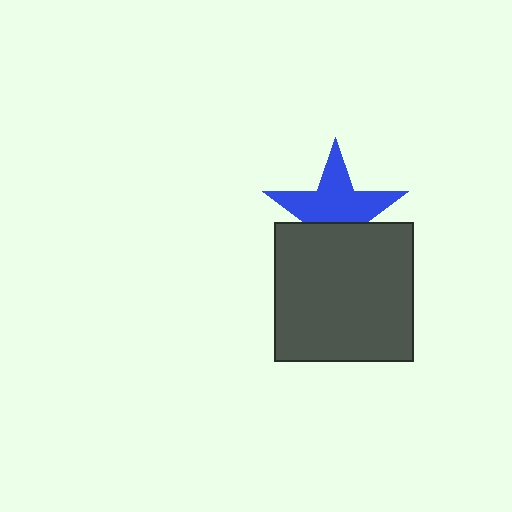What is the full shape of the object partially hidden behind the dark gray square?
The partially hidden object is a blue star.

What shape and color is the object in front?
The object in front is a dark gray square.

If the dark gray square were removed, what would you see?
You would see the complete blue star.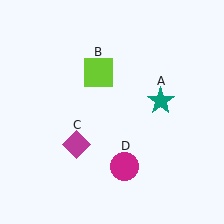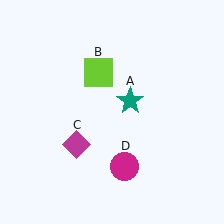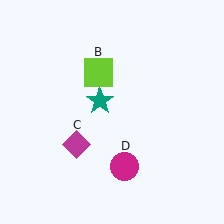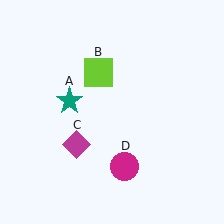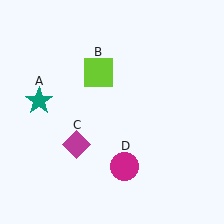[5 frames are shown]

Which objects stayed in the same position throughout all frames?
Lime square (object B) and magenta diamond (object C) and magenta circle (object D) remained stationary.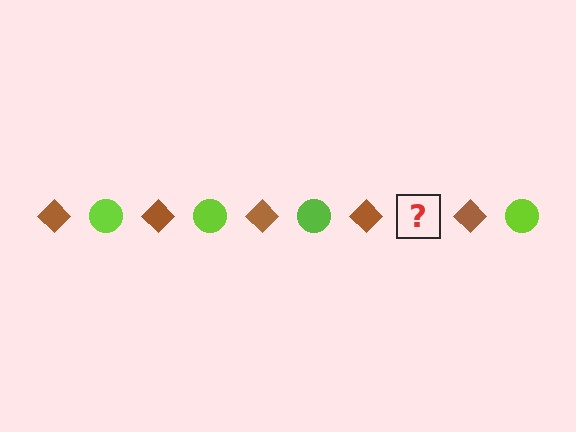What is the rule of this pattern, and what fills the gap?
The rule is that the pattern alternates between brown diamond and lime circle. The gap should be filled with a lime circle.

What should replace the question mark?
The question mark should be replaced with a lime circle.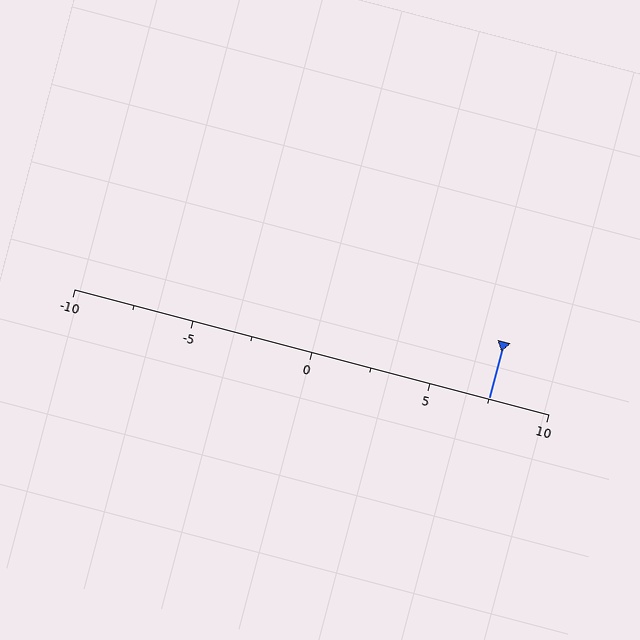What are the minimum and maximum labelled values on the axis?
The axis runs from -10 to 10.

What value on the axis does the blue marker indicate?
The marker indicates approximately 7.5.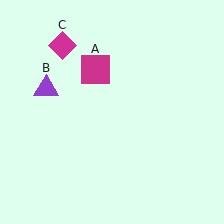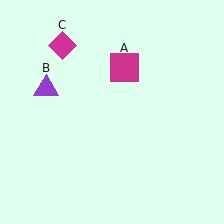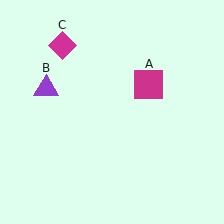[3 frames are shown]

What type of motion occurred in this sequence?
The magenta square (object A) rotated clockwise around the center of the scene.